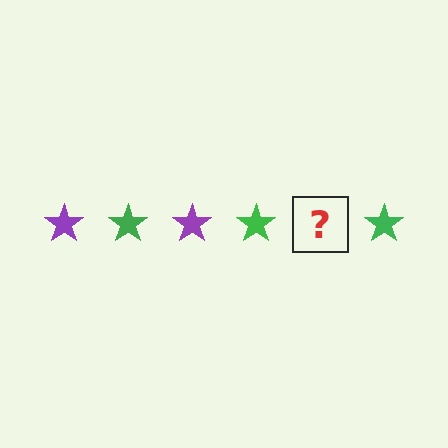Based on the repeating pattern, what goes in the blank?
The blank should be a purple star.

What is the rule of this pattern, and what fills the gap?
The rule is that the pattern cycles through purple, green stars. The gap should be filled with a purple star.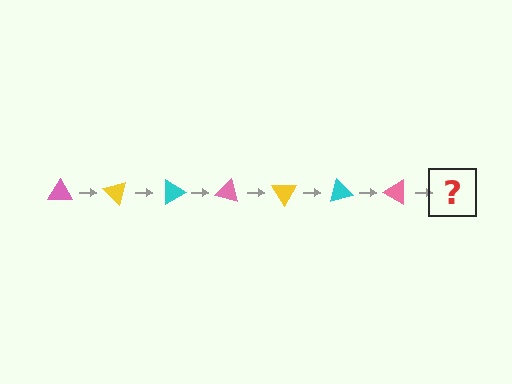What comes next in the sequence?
The next element should be a yellow triangle, rotated 315 degrees from the start.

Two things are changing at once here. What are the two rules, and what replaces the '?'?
The two rules are that it rotates 45 degrees each step and the color cycles through pink, yellow, and cyan. The '?' should be a yellow triangle, rotated 315 degrees from the start.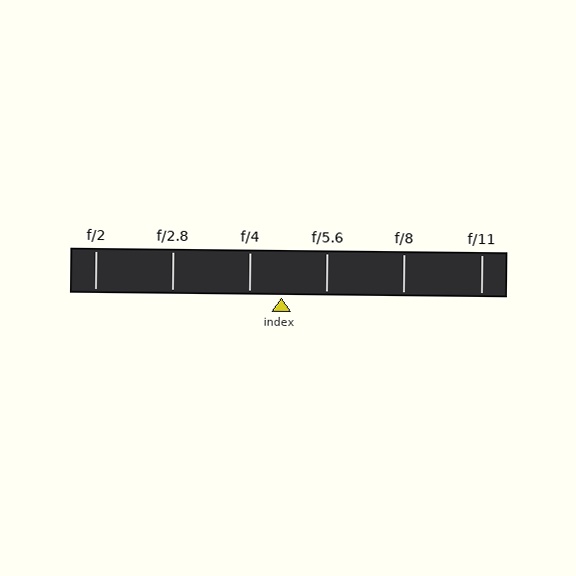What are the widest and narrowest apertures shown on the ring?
The widest aperture shown is f/2 and the narrowest is f/11.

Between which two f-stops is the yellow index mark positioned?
The index mark is between f/4 and f/5.6.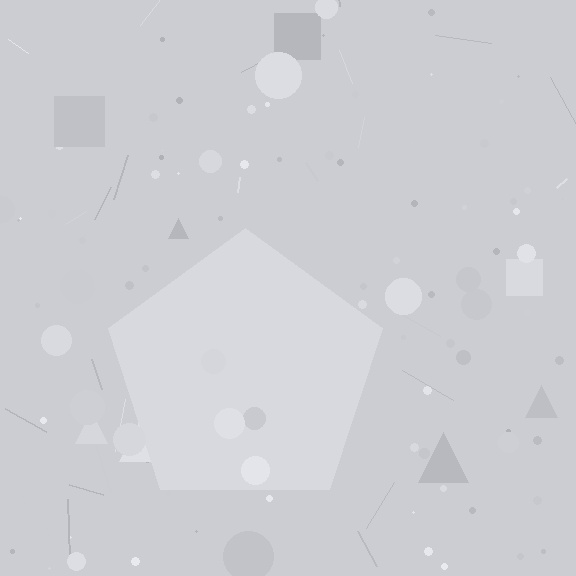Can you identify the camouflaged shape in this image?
The camouflaged shape is a pentagon.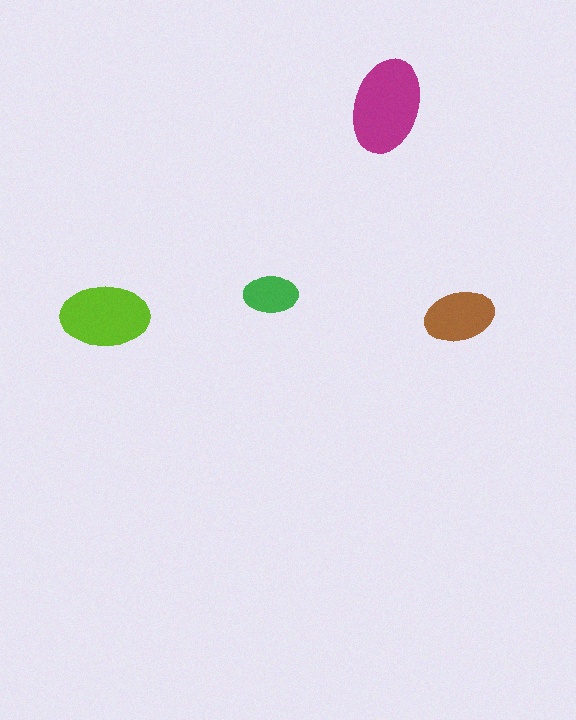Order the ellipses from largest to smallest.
the magenta one, the lime one, the brown one, the green one.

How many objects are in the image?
There are 4 objects in the image.